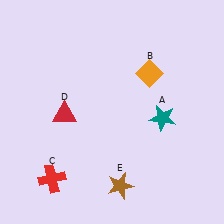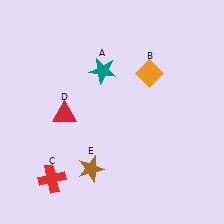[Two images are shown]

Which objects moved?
The objects that moved are: the teal star (A), the brown star (E).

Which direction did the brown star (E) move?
The brown star (E) moved left.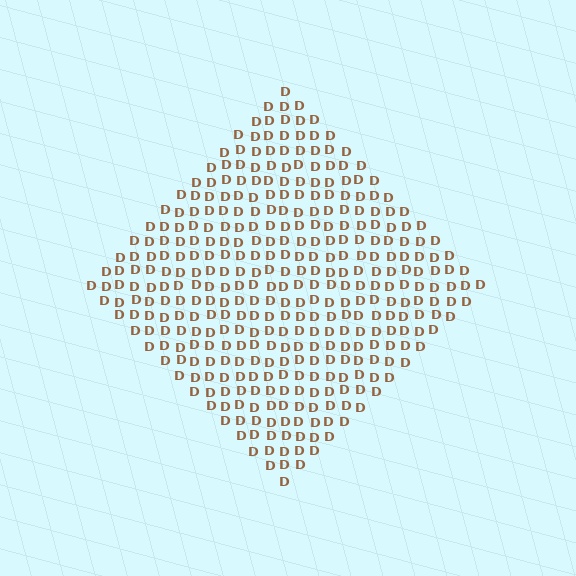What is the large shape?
The large shape is a diamond.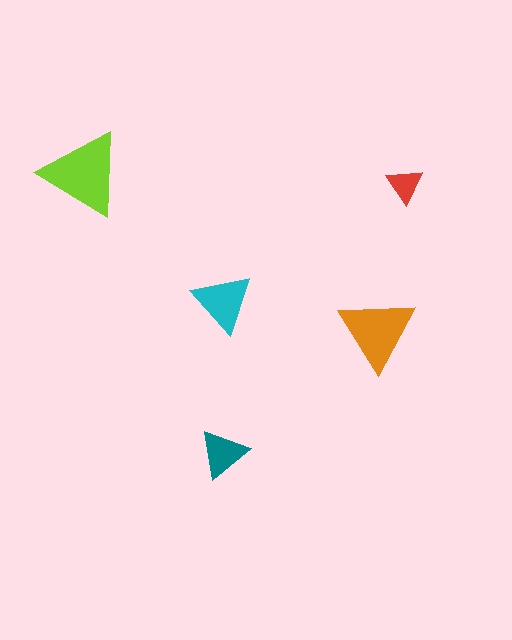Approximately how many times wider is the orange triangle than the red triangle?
About 2 times wider.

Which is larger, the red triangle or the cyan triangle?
The cyan one.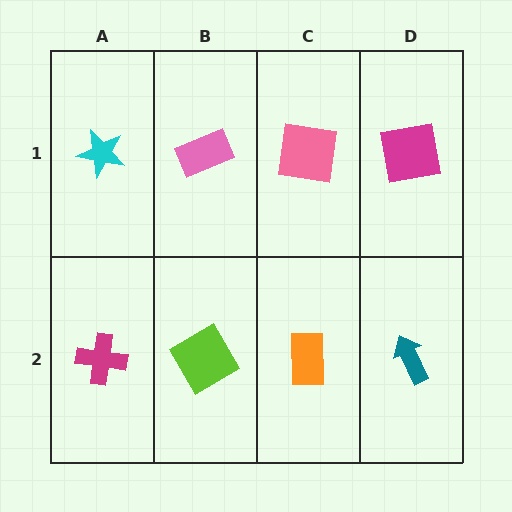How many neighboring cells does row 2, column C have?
3.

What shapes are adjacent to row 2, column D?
A magenta square (row 1, column D), an orange rectangle (row 2, column C).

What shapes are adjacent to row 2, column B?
A pink rectangle (row 1, column B), a magenta cross (row 2, column A), an orange rectangle (row 2, column C).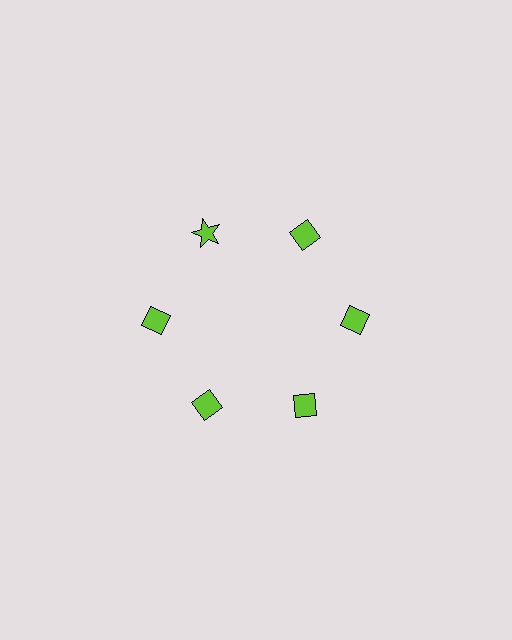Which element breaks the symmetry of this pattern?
The lime star at roughly the 11 o'clock position breaks the symmetry. All other shapes are lime diamonds.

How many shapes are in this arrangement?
There are 6 shapes arranged in a ring pattern.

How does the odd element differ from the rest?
It has a different shape: star instead of diamond.